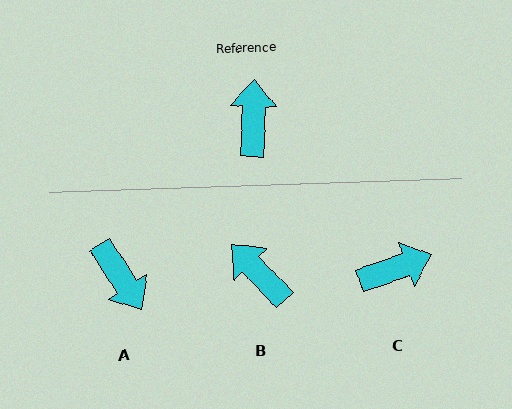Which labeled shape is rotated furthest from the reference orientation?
A, about 145 degrees away.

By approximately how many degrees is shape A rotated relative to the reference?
Approximately 145 degrees clockwise.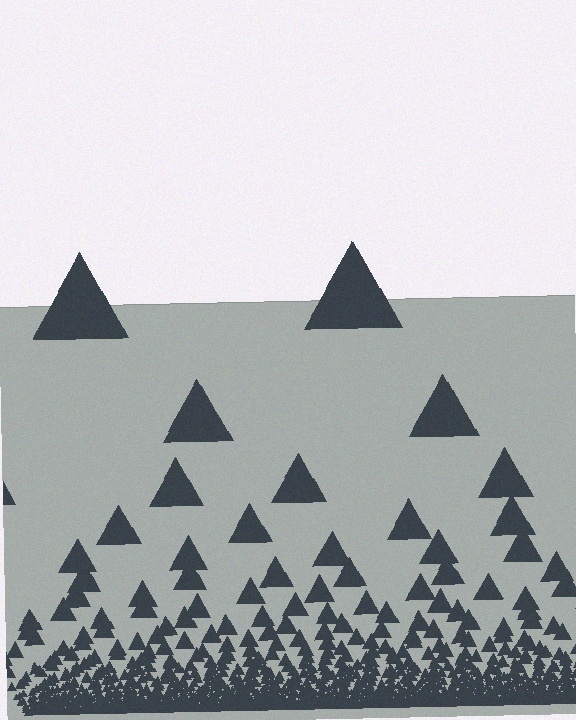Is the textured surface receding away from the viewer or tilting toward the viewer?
The surface appears to tilt toward the viewer. Texture elements get larger and sparser toward the top.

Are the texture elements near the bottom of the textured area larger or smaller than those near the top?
Smaller. The gradient is inverted — elements near the bottom are smaller and denser.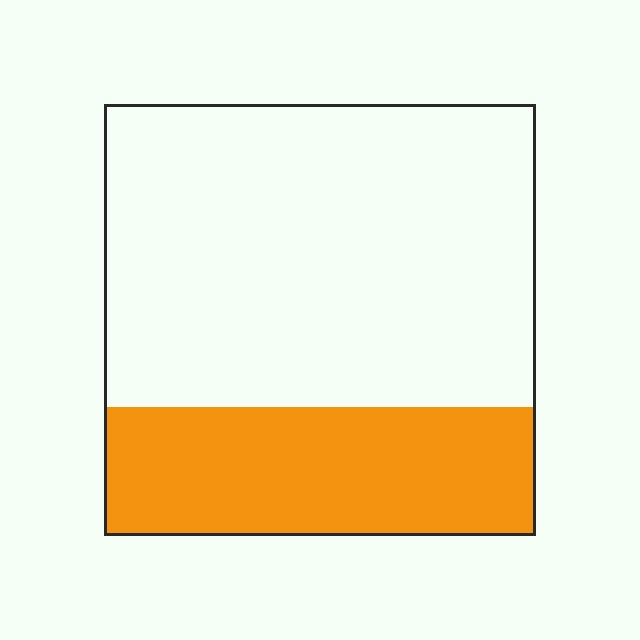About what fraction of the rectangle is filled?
About one third (1/3).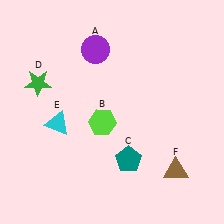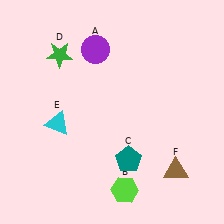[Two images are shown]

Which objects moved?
The objects that moved are: the lime hexagon (B), the green star (D).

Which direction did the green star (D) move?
The green star (D) moved up.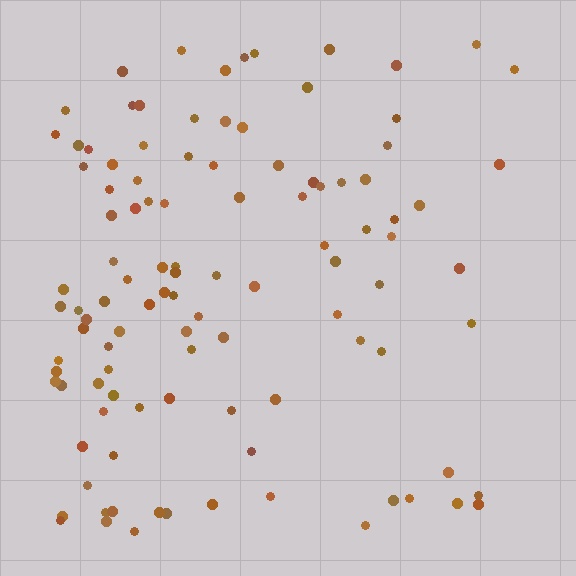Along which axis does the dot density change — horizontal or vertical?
Horizontal.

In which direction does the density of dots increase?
From right to left, with the left side densest.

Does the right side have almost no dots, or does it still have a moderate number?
Still a moderate number, just noticeably fewer than the left.